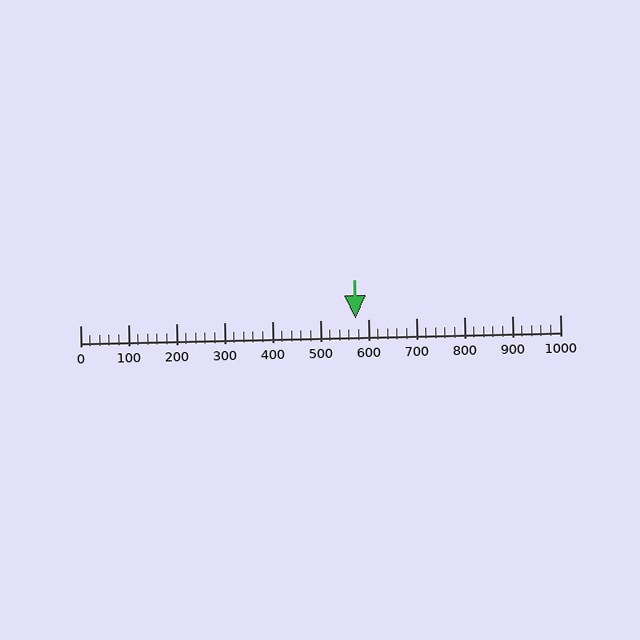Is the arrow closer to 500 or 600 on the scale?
The arrow is closer to 600.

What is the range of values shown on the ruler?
The ruler shows values from 0 to 1000.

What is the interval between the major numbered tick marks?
The major tick marks are spaced 100 units apart.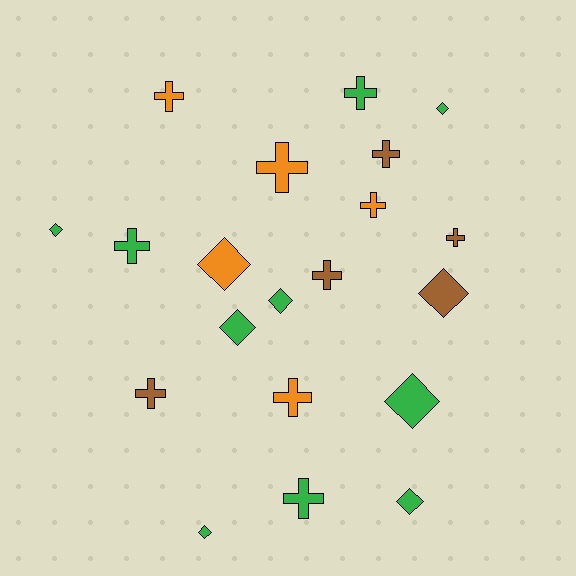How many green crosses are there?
There are 3 green crosses.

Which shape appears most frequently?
Cross, with 11 objects.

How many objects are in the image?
There are 20 objects.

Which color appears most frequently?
Green, with 10 objects.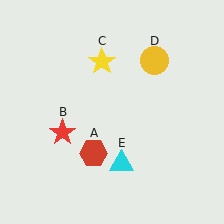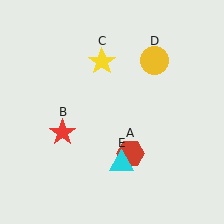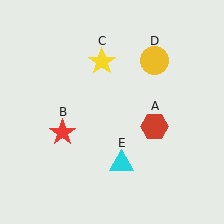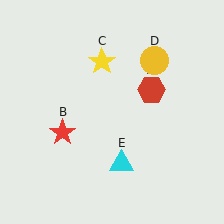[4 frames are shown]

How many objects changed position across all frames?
1 object changed position: red hexagon (object A).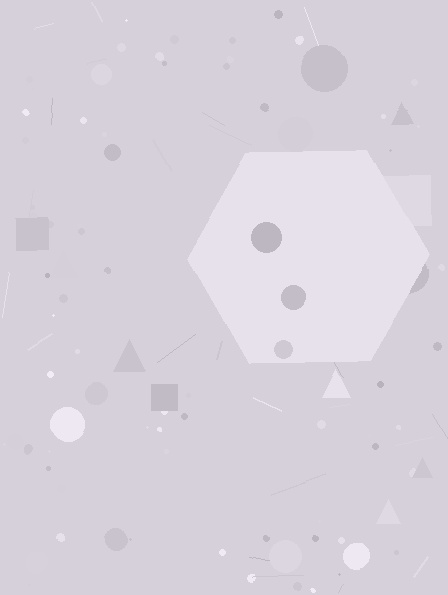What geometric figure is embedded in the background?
A hexagon is embedded in the background.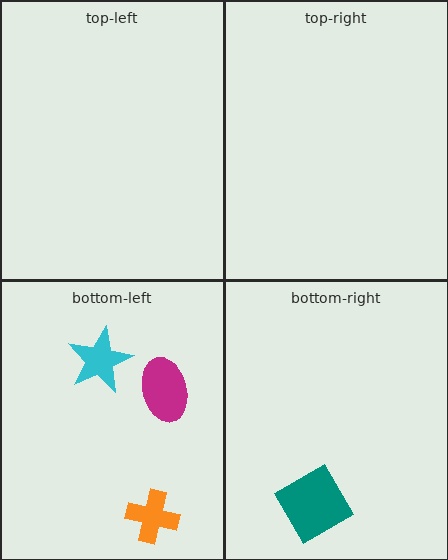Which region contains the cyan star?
The bottom-left region.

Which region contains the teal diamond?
The bottom-right region.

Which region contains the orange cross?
The bottom-left region.